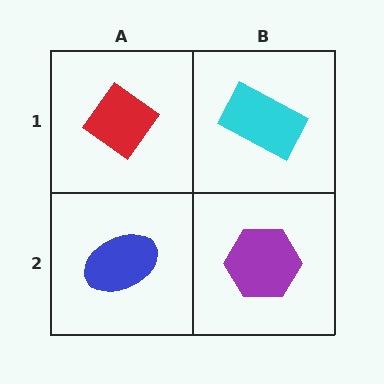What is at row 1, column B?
A cyan rectangle.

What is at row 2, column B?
A purple hexagon.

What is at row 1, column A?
A red diamond.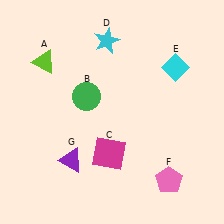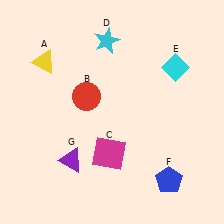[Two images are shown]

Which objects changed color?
A changed from lime to yellow. B changed from green to red. F changed from pink to blue.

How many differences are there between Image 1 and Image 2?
There are 3 differences between the two images.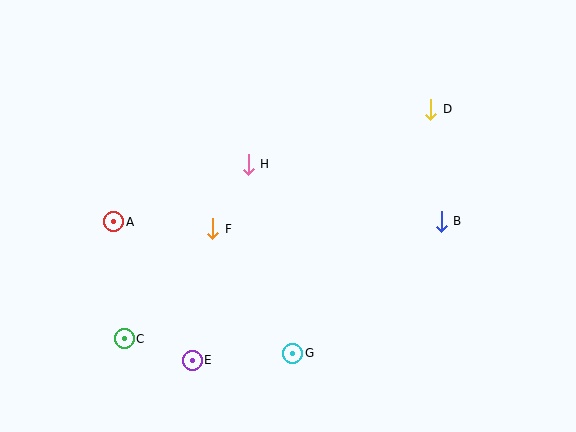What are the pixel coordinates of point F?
Point F is at (213, 229).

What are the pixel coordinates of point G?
Point G is at (292, 353).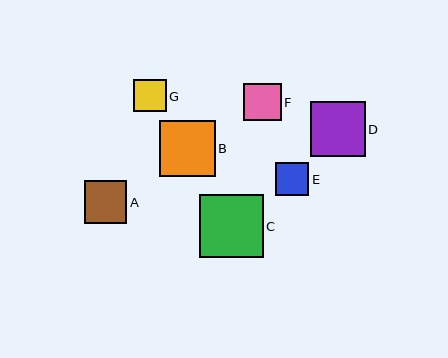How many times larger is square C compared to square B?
Square C is approximately 1.1 times the size of square B.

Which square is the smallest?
Square G is the smallest with a size of approximately 32 pixels.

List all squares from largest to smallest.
From largest to smallest: C, B, D, A, F, E, G.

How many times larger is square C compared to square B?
Square C is approximately 1.1 times the size of square B.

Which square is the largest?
Square C is the largest with a size of approximately 63 pixels.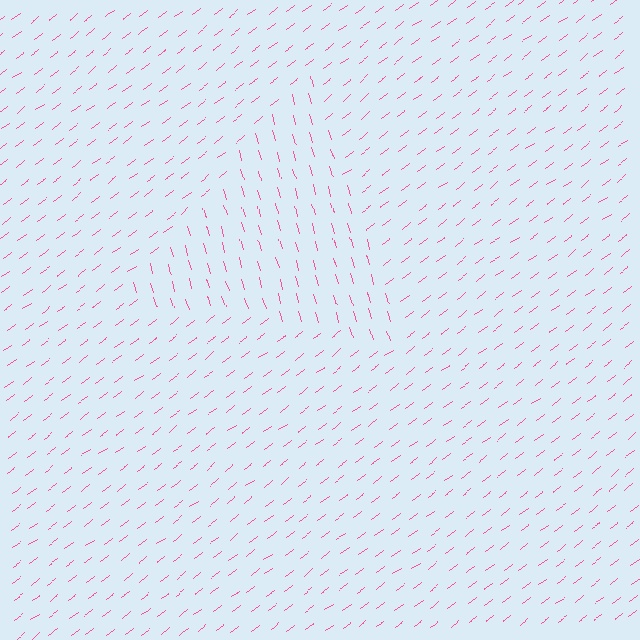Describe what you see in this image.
The image is filled with small pink line segments. A triangle region in the image has lines oriented differently from the surrounding lines, creating a visible texture boundary.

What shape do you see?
I see a triangle.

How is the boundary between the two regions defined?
The boundary is defined purely by a change in line orientation (approximately 69 degrees difference). All lines are the same color and thickness.